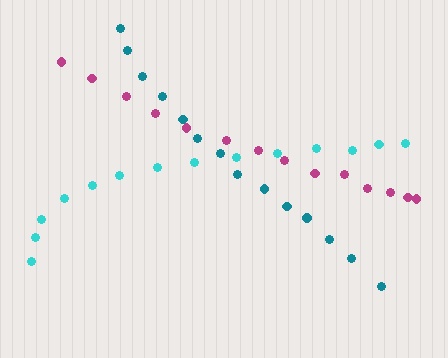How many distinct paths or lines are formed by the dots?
There are 3 distinct paths.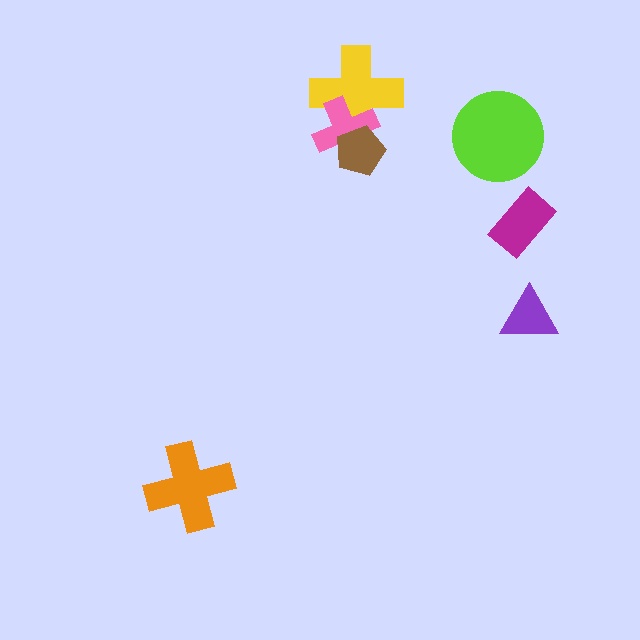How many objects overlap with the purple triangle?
0 objects overlap with the purple triangle.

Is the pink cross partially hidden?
Yes, it is partially covered by another shape.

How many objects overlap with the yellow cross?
2 objects overlap with the yellow cross.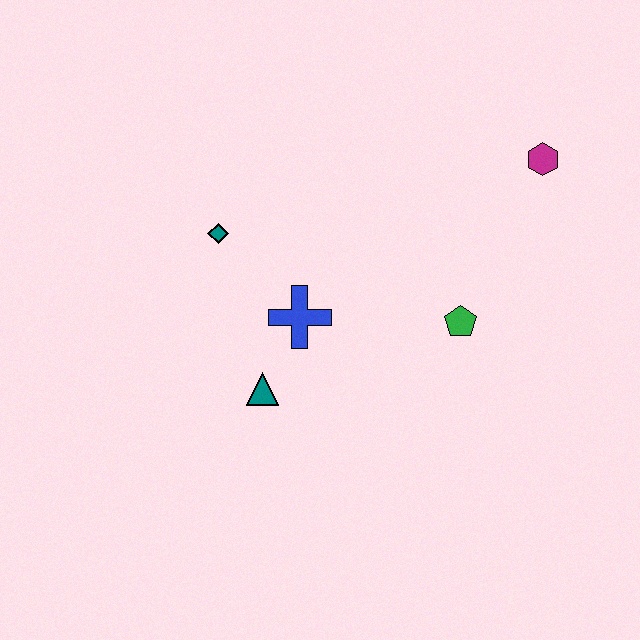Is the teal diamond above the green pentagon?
Yes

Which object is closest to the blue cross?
The teal triangle is closest to the blue cross.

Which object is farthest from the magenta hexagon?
The teal triangle is farthest from the magenta hexagon.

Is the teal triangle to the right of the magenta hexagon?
No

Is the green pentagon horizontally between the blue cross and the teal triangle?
No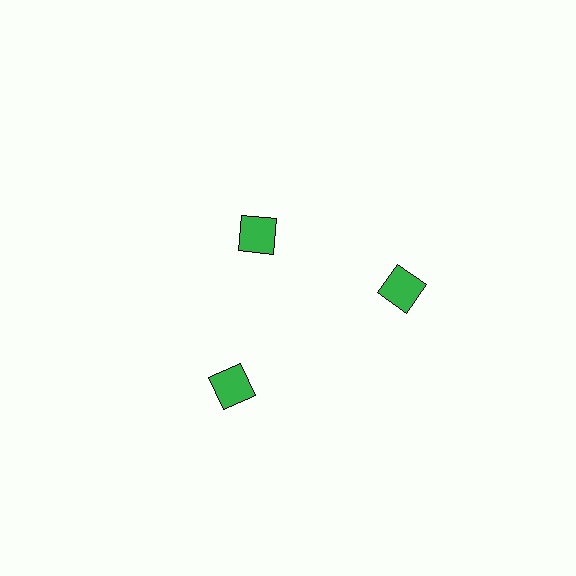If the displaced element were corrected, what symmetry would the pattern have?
It would have 3-fold rotational symmetry — the pattern would map onto itself every 120 degrees.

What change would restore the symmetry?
The symmetry would be restored by moving it outward, back onto the ring so that all 3 diamonds sit at equal angles and equal distance from the center.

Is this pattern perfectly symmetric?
No. The 3 green diamonds are arranged in a ring, but one element near the 11 o'clock position is pulled inward toward the center, breaking the 3-fold rotational symmetry.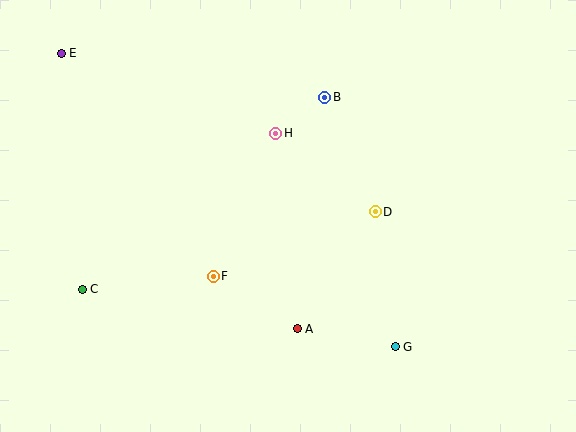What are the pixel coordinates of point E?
Point E is at (61, 53).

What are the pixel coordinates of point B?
Point B is at (325, 97).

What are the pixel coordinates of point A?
Point A is at (297, 329).